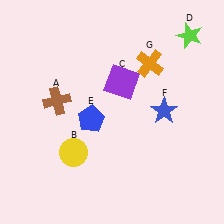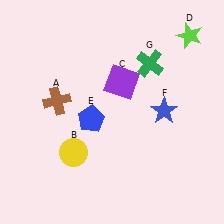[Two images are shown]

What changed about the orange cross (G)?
In Image 1, G is orange. In Image 2, it changed to green.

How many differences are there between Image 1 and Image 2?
There is 1 difference between the two images.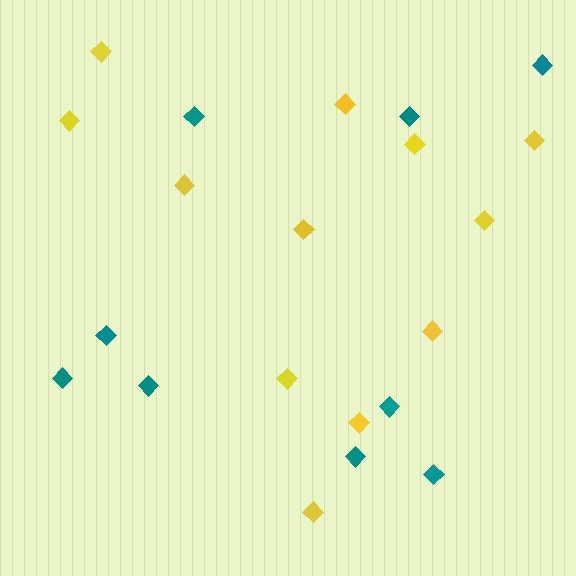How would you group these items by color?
There are 2 groups: one group of teal diamonds (9) and one group of yellow diamonds (12).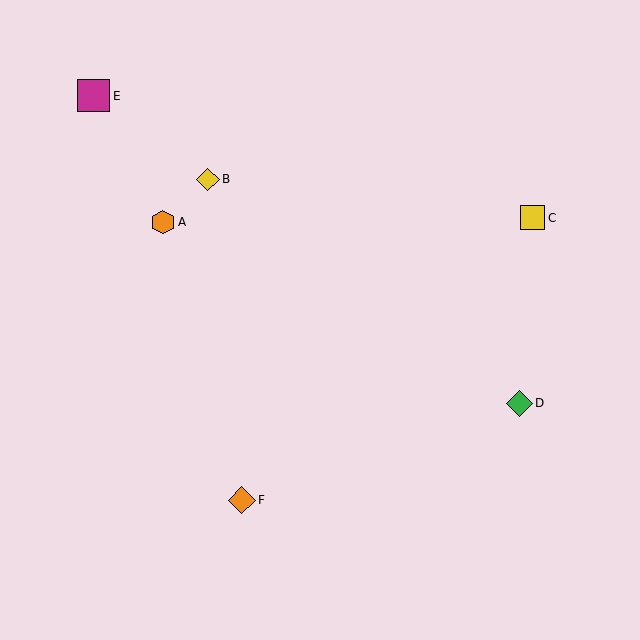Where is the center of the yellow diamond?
The center of the yellow diamond is at (208, 179).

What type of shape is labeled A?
Shape A is an orange hexagon.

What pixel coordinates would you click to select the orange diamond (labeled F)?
Click at (242, 500) to select the orange diamond F.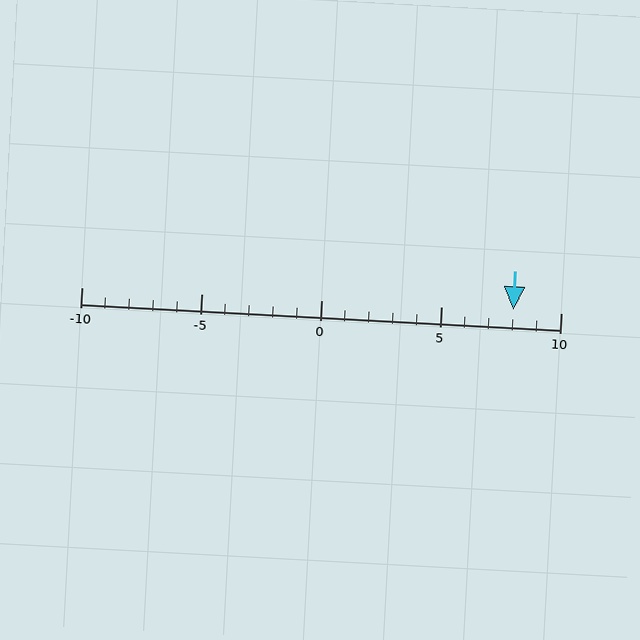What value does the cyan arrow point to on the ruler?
The cyan arrow points to approximately 8.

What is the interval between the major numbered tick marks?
The major tick marks are spaced 5 units apart.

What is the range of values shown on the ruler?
The ruler shows values from -10 to 10.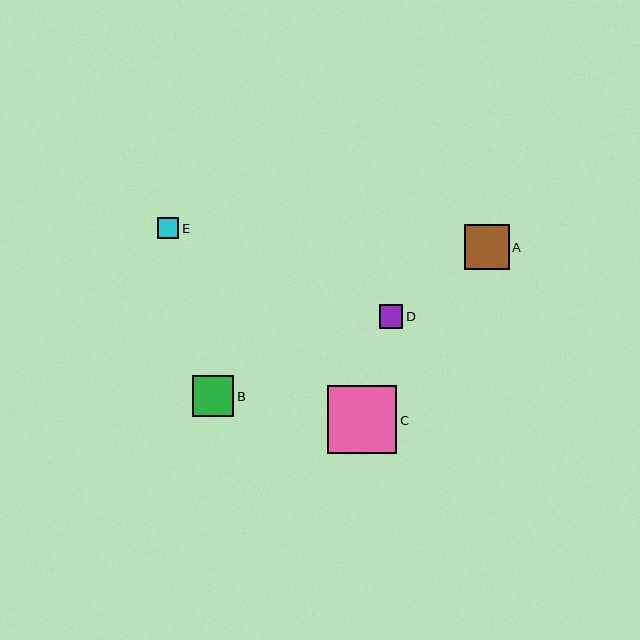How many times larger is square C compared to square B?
Square C is approximately 1.7 times the size of square B.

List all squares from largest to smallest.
From largest to smallest: C, A, B, D, E.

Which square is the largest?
Square C is the largest with a size of approximately 69 pixels.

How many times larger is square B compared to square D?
Square B is approximately 1.8 times the size of square D.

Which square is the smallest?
Square E is the smallest with a size of approximately 21 pixels.